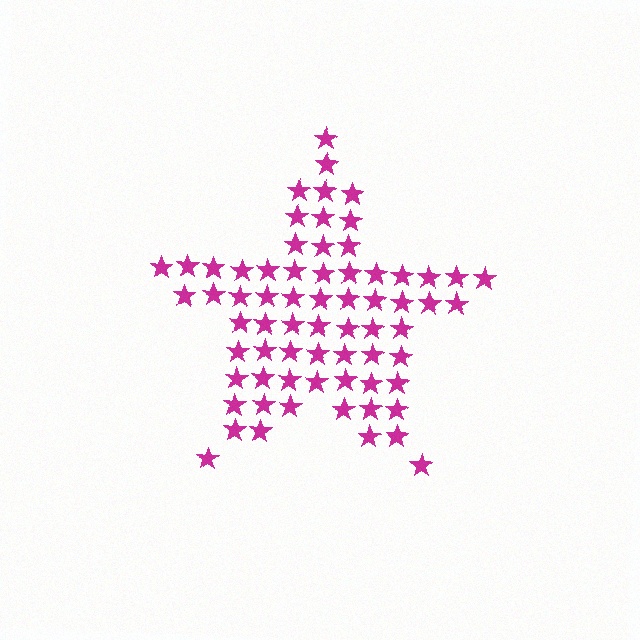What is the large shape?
The large shape is a star.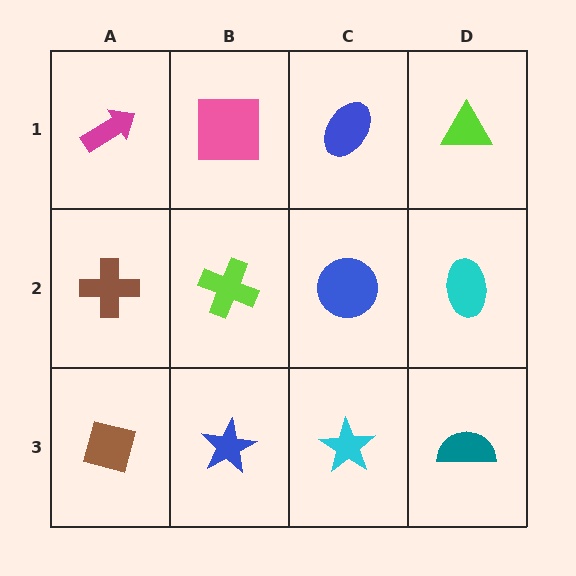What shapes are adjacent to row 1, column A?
A brown cross (row 2, column A), a pink square (row 1, column B).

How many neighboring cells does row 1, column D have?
2.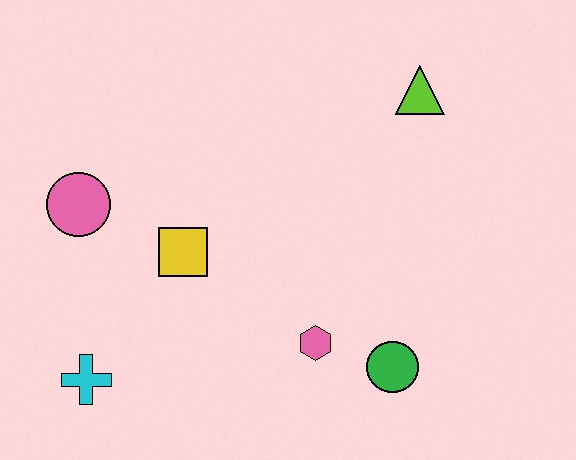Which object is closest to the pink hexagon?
The green circle is closest to the pink hexagon.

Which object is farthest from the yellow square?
The lime triangle is farthest from the yellow square.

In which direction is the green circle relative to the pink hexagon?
The green circle is to the right of the pink hexagon.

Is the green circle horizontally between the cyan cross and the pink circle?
No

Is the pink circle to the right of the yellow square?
No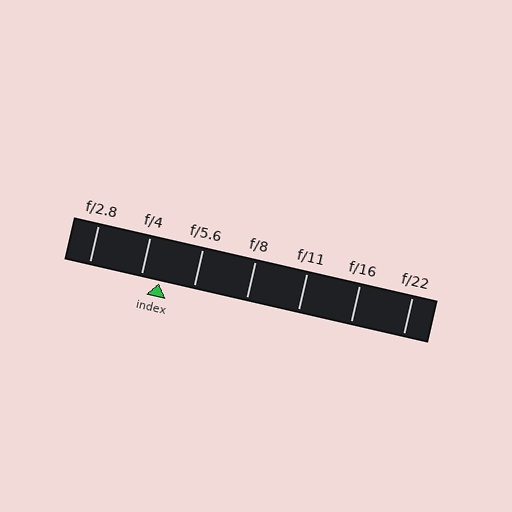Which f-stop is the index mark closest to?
The index mark is closest to f/4.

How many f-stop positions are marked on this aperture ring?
There are 7 f-stop positions marked.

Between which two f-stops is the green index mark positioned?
The index mark is between f/4 and f/5.6.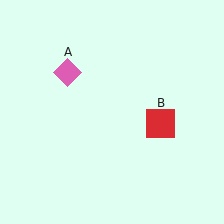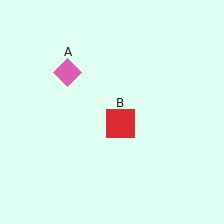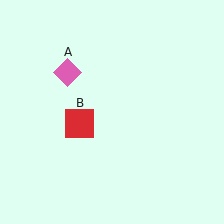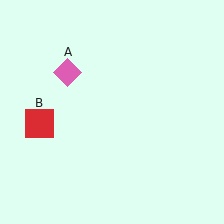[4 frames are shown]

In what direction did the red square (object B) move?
The red square (object B) moved left.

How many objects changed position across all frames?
1 object changed position: red square (object B).